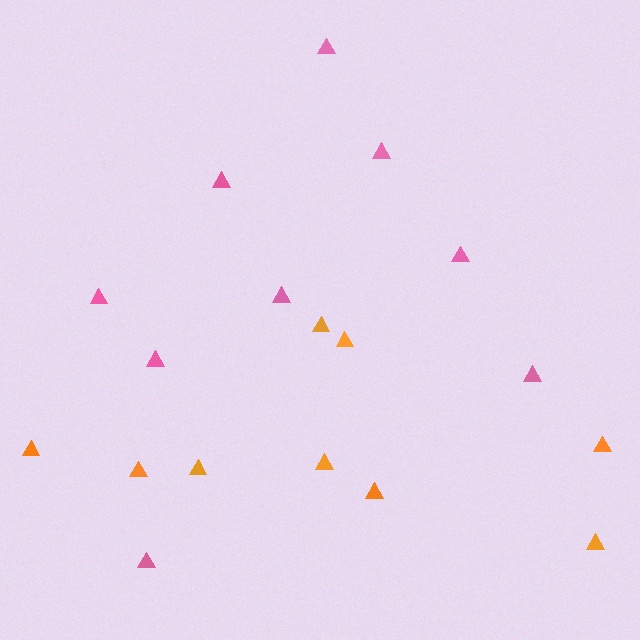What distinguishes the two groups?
There are 2 groups: one group of pink triangles (9) and one group of orange triangles (9).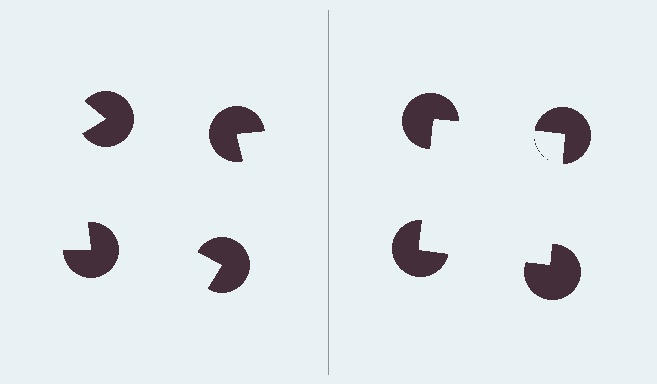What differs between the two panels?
The pac-man discs are positioned identically on both sides; only the wedge orientations differ. On the right they align to a square; on the left they are misaligned.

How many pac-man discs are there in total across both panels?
8 — 4 on each side.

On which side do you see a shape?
An illusory square appears on the right side. On the left side the wedge cuts are rotated, so no coherent shape forms.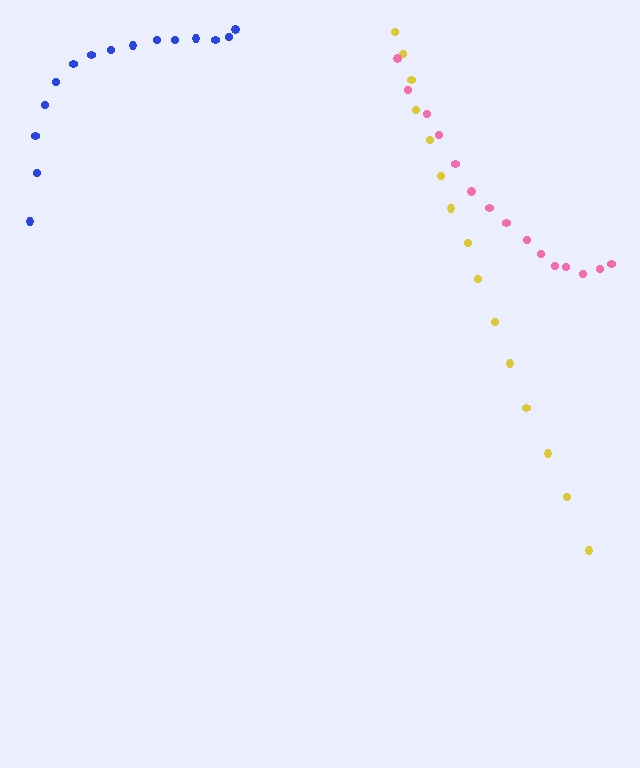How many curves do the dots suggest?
There are 3 distinct paths.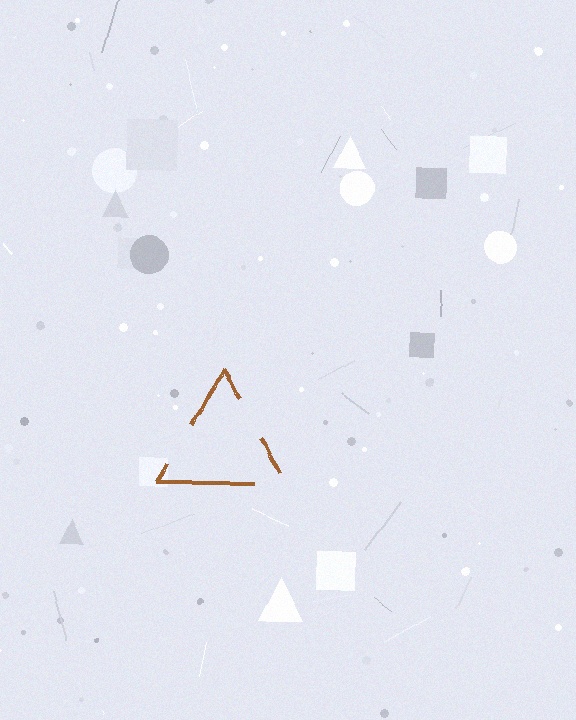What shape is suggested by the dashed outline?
The dashed outline suggests a triangle.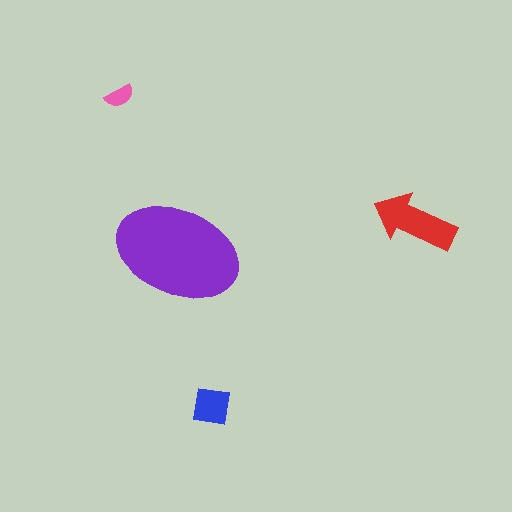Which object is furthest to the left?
The pink semicircle is leftmost.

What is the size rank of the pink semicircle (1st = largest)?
4th.